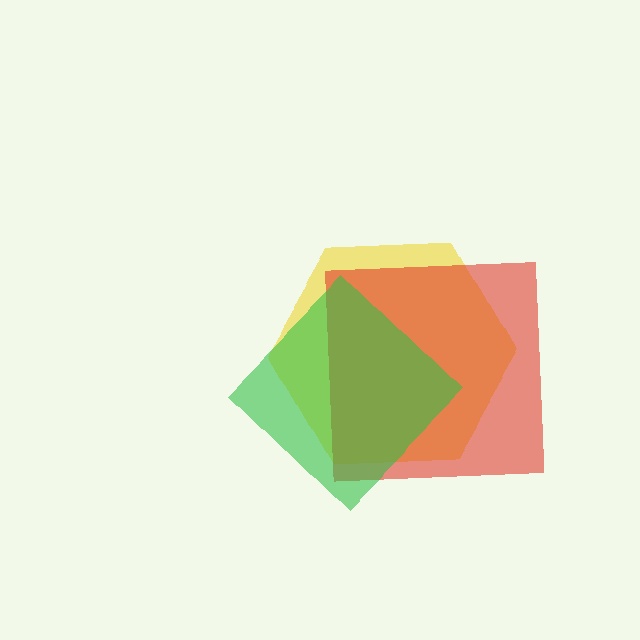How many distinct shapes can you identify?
There are 3 distinct shapes: a yellow hexagon, a red square, a green diamond.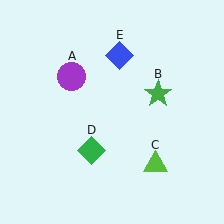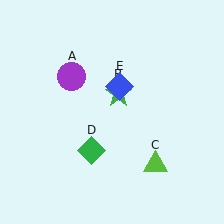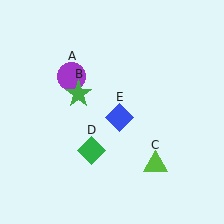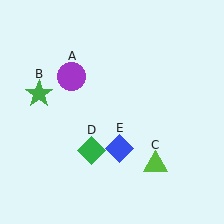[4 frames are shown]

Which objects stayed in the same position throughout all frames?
Purple circle (object A) and lime triangle (object C) and green diamond (object D) remained stationary.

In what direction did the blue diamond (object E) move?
The blue diamond (object E) moved down.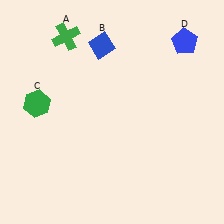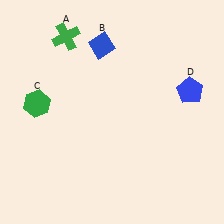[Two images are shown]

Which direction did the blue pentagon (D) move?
The blue pentagon (D) moved down.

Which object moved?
The blue pentagon (D) moved down.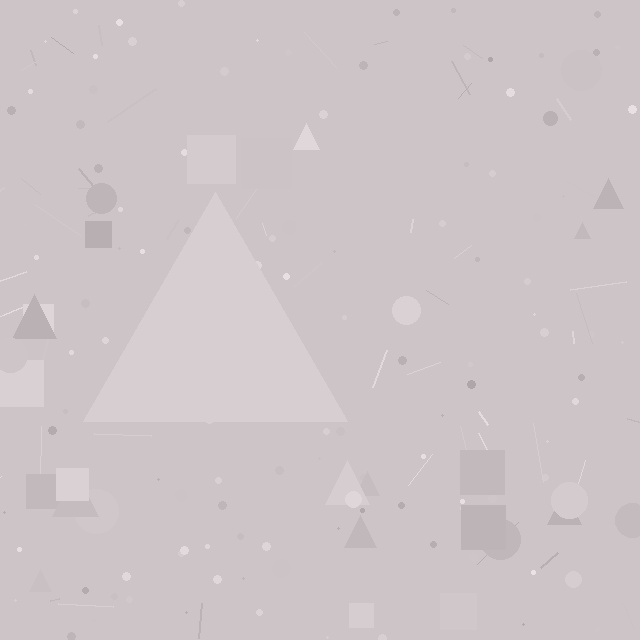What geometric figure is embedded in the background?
A triangle is embedded in the background.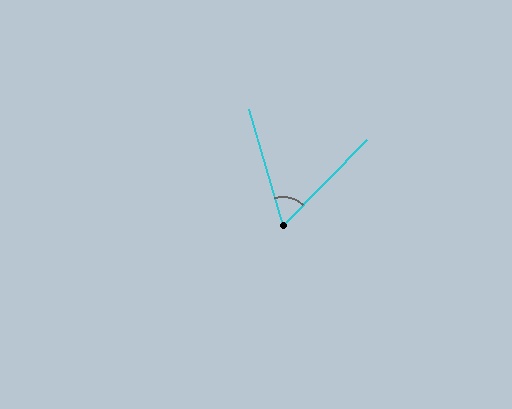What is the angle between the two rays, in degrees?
Approximately 60 degrees.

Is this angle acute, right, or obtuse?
It is acute.